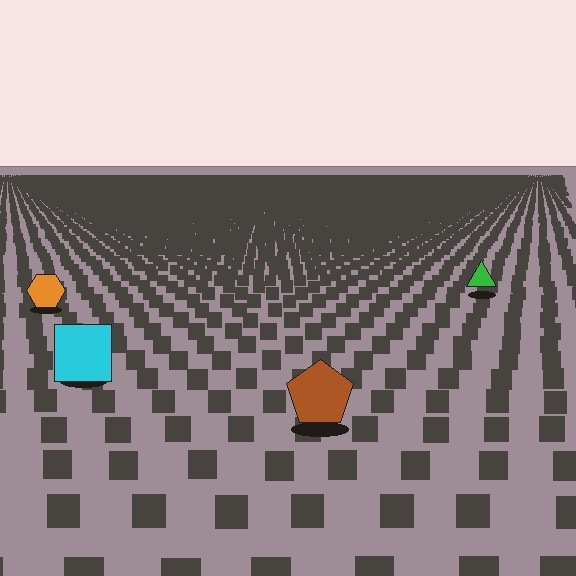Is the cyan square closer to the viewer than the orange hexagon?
Yes. The cyan square is closer — you can tell from the texture gradient: the ground texture is coarser near it.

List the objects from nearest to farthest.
From nearest to farthest: the brown pentagon, the cyan square, the orange hexagon, the green triangle.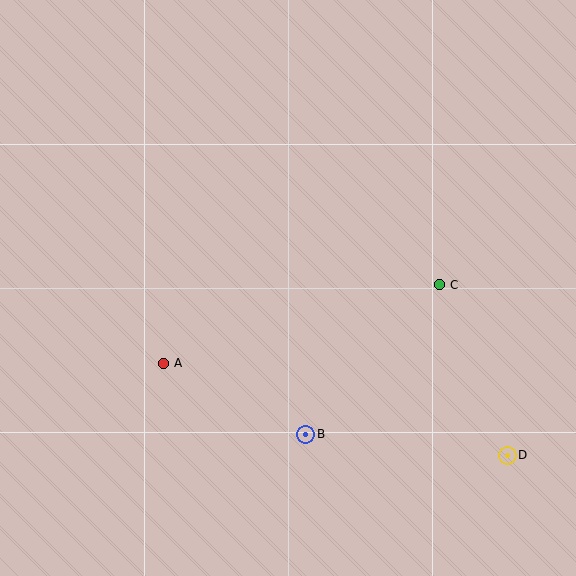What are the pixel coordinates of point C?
Point C is at (439, 285).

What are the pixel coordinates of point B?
Point B is at (306, 434).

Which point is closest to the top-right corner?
Point C is closest to the top-right corner.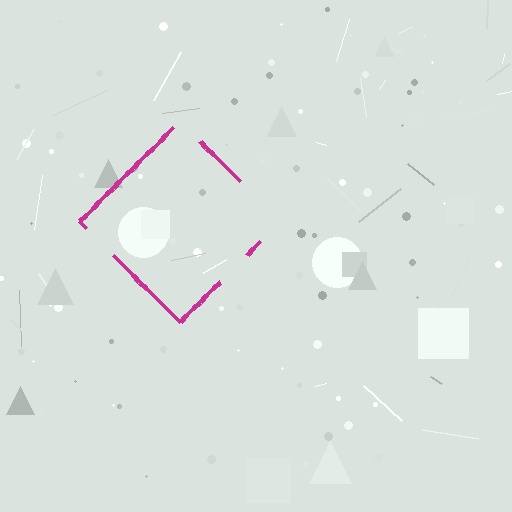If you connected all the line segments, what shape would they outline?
They would outline a diamond.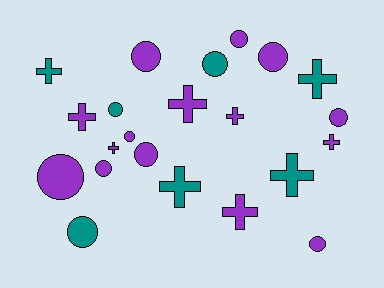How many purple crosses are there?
There are 6 purple crosses.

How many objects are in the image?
There are 22 objects.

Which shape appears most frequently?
Circle, with 12 objects.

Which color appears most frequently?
Purple, with 15 objects.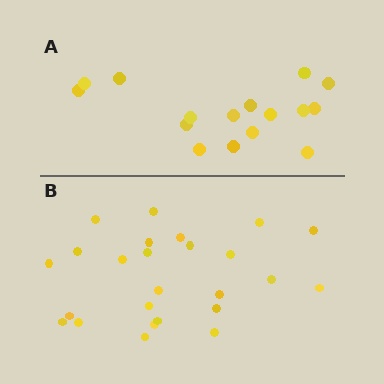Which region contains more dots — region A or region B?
Region B (the bottom region) has more dots.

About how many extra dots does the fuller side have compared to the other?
Region B has roughly 8 or so more dots than region A.